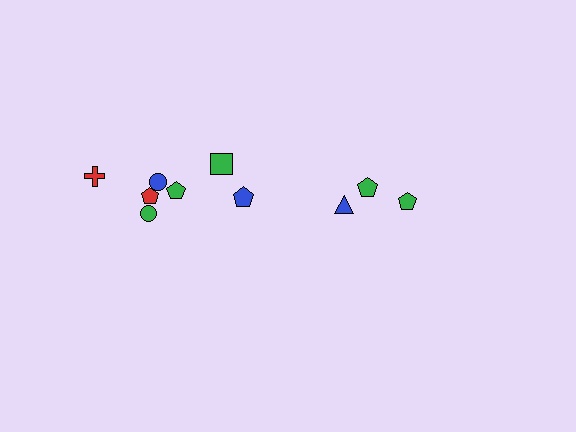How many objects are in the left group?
There are 7 objects.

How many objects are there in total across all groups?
There are 10 objects.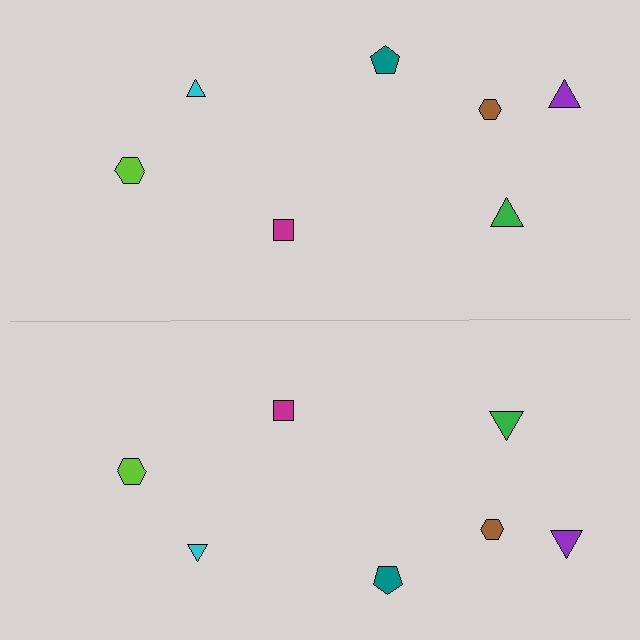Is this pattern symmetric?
Yes, this pattern has bilateral (reflection) symmetry.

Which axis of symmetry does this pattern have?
The pattern has a horizontal axis of symmetry running through the center of the image.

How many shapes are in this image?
There are 14 shapes in this image.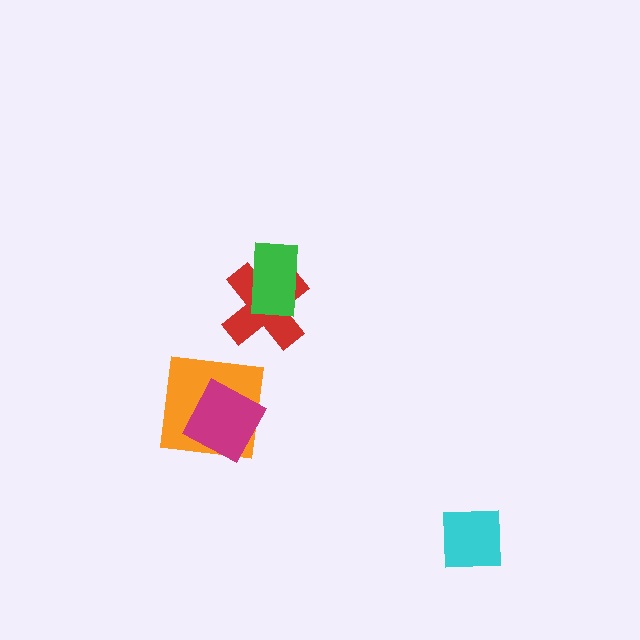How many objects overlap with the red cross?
1 object overlaps with the red cross.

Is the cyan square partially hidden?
No, no other shape covers it.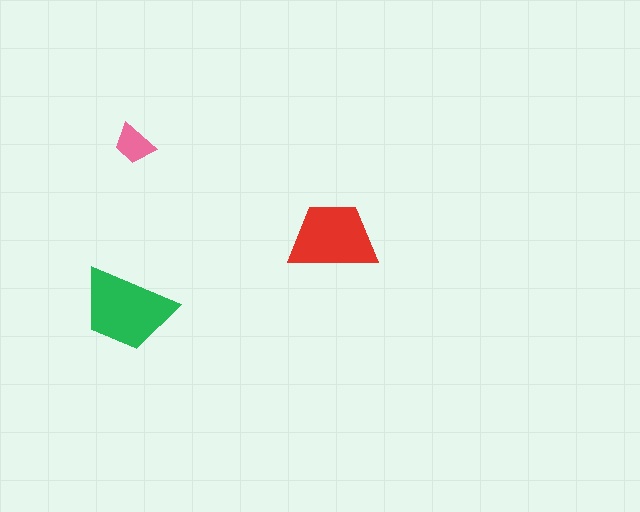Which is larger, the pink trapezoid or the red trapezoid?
The red one.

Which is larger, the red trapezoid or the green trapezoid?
The green one.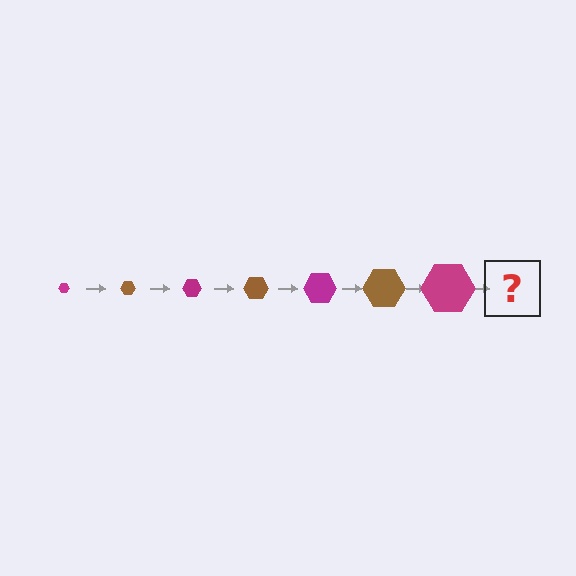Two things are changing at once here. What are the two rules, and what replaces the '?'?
The two rules are that the hexagon grows larger each step and the color cycles through magenta and brown. The '?' should be a brown hexagon, larger than the previous one.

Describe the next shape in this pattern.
It should be a brown hexagon, larger than the previous one.